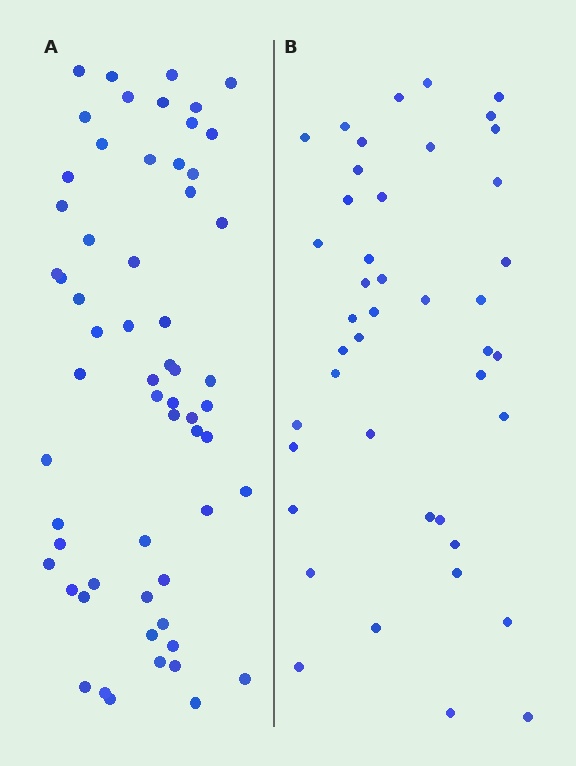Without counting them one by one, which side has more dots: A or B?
Region A (the left region) has more dots.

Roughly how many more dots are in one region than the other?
Region A has approximately 15 more dots than region B.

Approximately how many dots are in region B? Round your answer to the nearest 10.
About 40 dots. (The exact count is 43, which rounds to 40.)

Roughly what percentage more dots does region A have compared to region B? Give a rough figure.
About 40% more.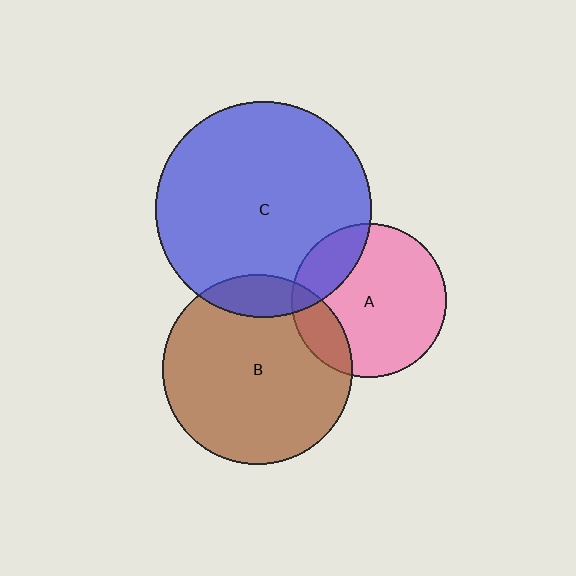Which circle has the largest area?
Circle C (blue).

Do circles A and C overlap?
Yes.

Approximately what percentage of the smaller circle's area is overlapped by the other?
Approximately 20%.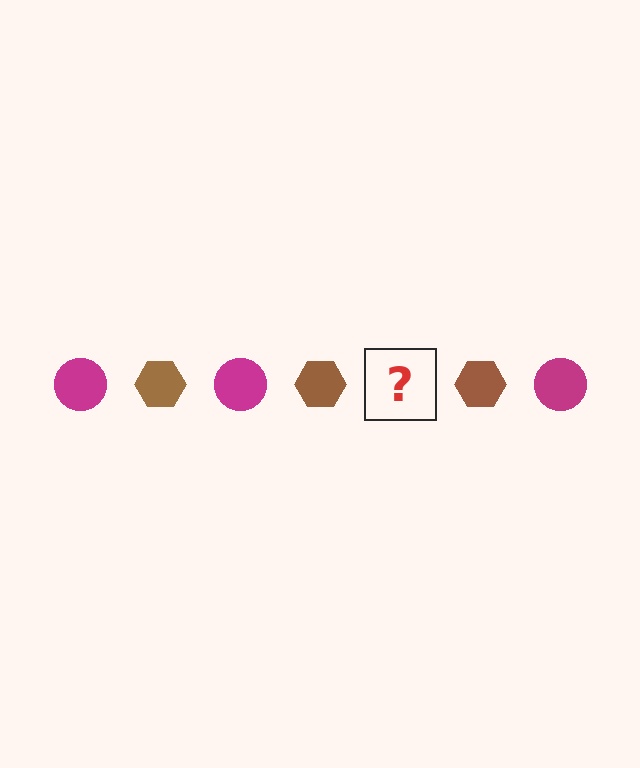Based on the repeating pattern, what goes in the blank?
The blank should be a magenta circle.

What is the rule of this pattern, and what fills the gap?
The rule is that the pattern alternates between magenta circle and brown hexagon. The gap should be filled with a magenta circle.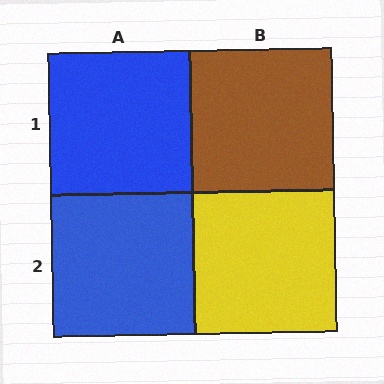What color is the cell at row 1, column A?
Blue.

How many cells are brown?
1 cell is brown.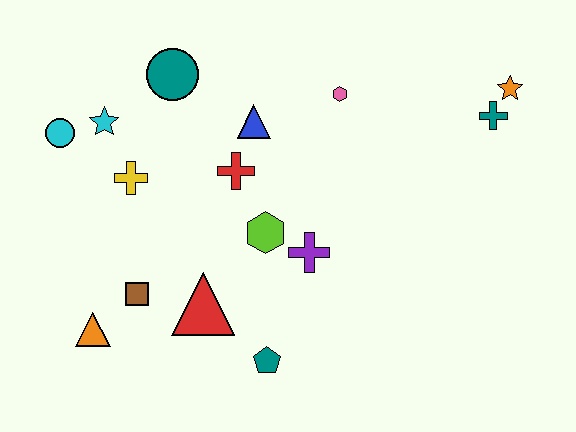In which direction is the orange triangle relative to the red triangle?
The orange triangle is to the left of the red triangle.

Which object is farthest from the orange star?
The orange triangle is farthest from the orange star.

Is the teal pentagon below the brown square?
Yes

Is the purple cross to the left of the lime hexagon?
No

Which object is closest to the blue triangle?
The red cross is closest to the blue triangle.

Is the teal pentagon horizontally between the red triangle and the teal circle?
No